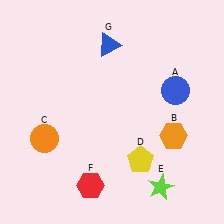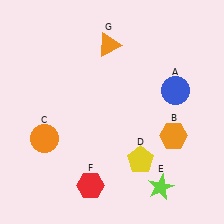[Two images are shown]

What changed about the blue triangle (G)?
In Image 1, G is blue. In Image 2, it changed to orange.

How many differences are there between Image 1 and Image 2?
There is 1 difference between the two images.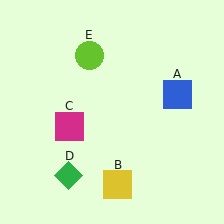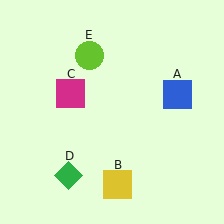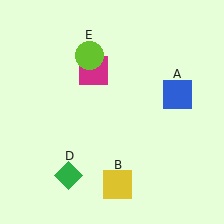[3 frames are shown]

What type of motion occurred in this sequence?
The magenta square (object C) rotated clockwise around the center of the scene.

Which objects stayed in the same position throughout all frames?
Blue square (object A) and yellow square (object B) and green diamond (object D) and lime circle (object E) remained stationary.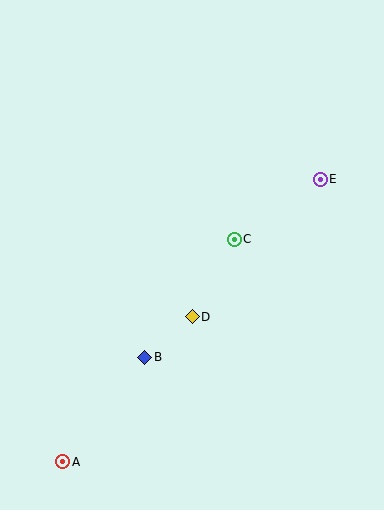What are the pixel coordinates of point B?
Point B is at (145, 357).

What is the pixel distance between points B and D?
The distance between B and D is 63 pixels.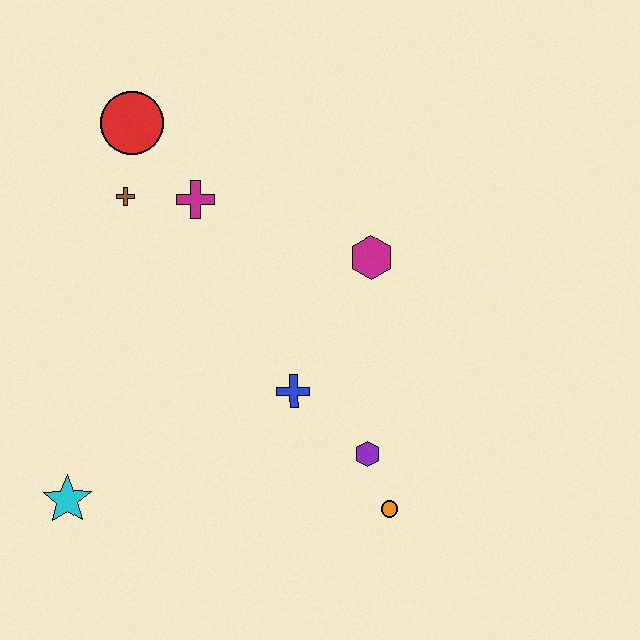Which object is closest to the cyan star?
The blue cross is closest to the cyan star.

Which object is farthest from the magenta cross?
The orange circle is farthest from the magenta cross.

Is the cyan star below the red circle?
Yes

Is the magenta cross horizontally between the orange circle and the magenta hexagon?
No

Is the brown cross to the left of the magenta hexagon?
Yes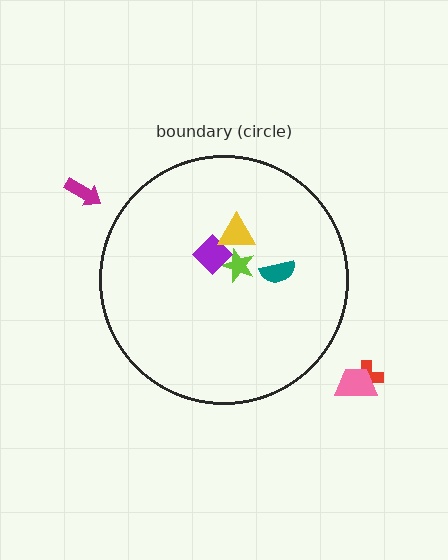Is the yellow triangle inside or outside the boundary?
Inside.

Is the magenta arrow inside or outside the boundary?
Outside.